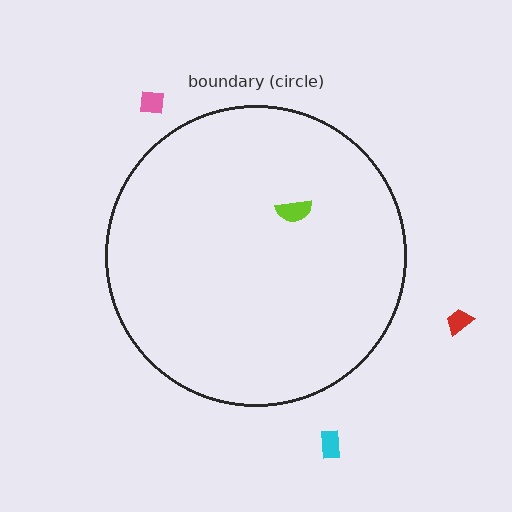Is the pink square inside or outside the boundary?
Outside.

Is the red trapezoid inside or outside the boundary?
Outside.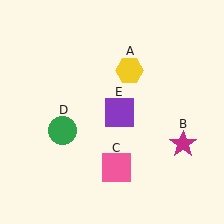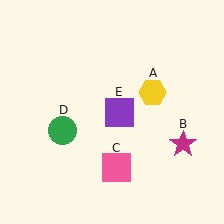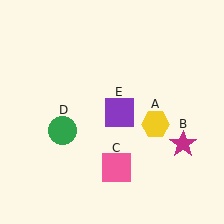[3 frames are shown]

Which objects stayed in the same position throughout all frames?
Magenta star (object B) and pink square (object C) and green circle (object D) and purple square (object E) remained stationary.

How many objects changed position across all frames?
1 object changed position: yellow hexagon (object A).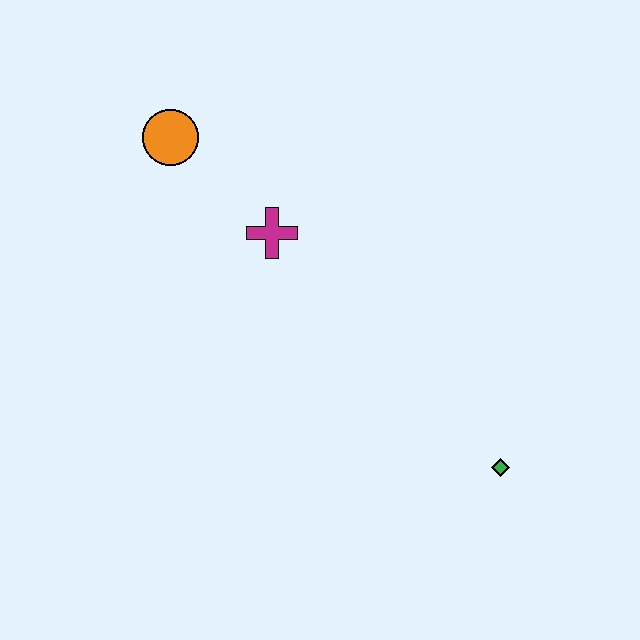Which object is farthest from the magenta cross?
The green diamond is farthest from the magenta cross.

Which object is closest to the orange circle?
The magenta cross is closest to the orange circle.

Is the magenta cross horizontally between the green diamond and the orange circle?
Yes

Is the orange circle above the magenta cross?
Yes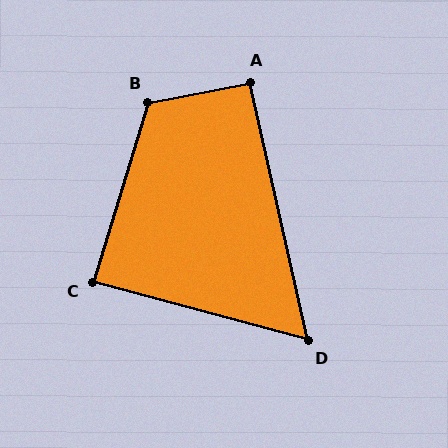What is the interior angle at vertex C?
Approximately 88 degrees (approximately right).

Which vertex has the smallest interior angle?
D, at approximately 62 degrees.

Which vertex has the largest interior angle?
B, at approximately 118 degrees.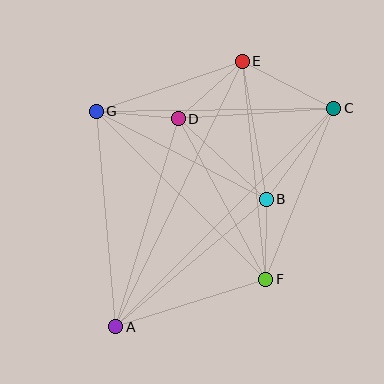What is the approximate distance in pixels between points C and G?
The distance between C and G is approximately 237 pixels.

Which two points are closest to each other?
Points B and F are closest to each other.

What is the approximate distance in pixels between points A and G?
The distance between A and G is approximately 216 pixels.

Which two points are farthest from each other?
Points A and C are farthest from each other.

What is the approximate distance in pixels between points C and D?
The distance between C and D is approximately 156 pixels.